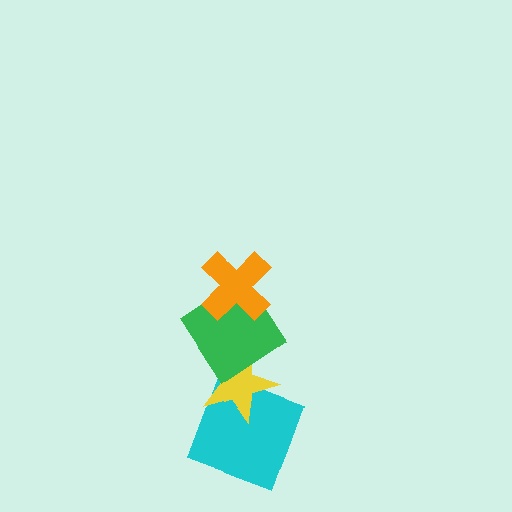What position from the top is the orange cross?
The orange cross is 1st from the top.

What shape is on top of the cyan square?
The yellow star is on top of the cyan square.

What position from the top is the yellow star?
The yellow star is 3rd from the top.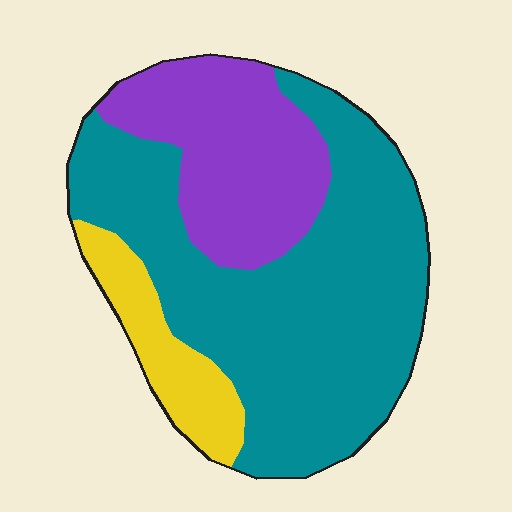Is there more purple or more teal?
Teal.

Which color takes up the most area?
Teal, at roughly 60%.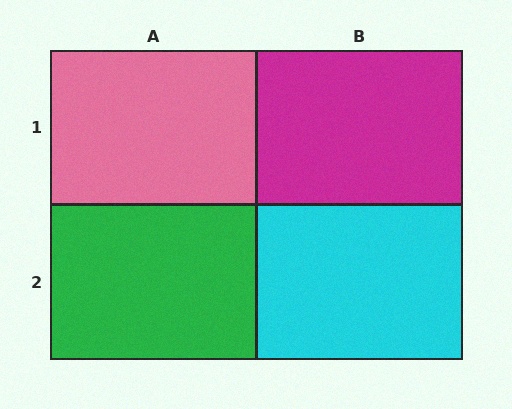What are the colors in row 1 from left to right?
Pink, magenta.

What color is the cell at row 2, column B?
Cyan.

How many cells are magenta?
1 cell is magenta.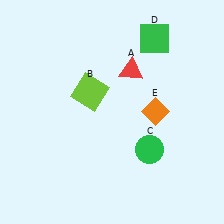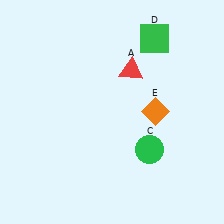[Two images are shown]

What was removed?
The lime square (B) was removed in Image 2.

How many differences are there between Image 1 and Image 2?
There is 1 difference between the two images.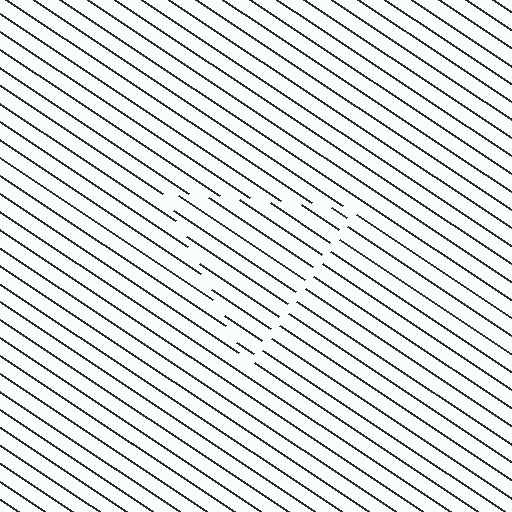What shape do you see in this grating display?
An illusory triangle. The interior of the shape contains the same grating, shifted by half a period — the contour is defined by the phase discontinuity where line-ends from the inner and outer gratings abut.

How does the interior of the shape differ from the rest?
The interior of the shape contains the same grating, shifted by half a period — the contour is defined by the phase discontinuity where line-ends from the inner and outer gratings abut.